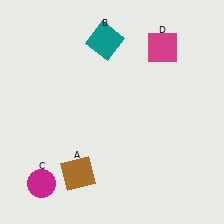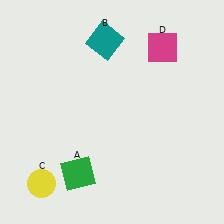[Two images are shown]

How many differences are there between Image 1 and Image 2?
There are 2 differences between the two images.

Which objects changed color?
A changed from brown to green. C changed from magenta to yellow.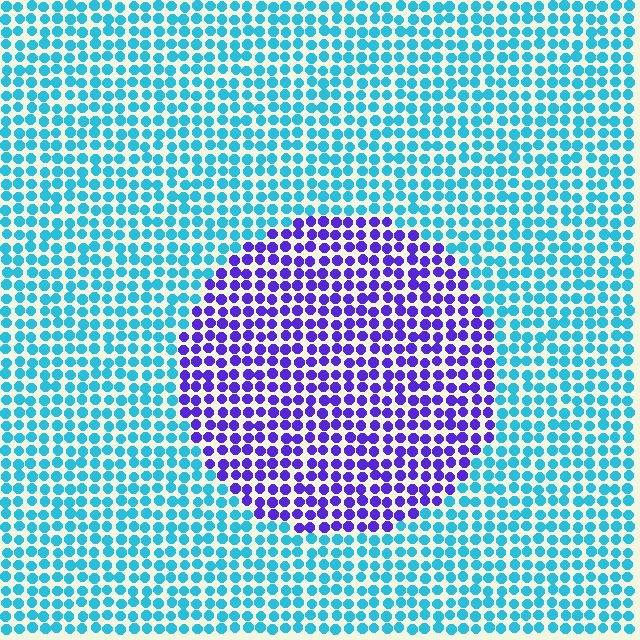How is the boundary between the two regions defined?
The boundary is defined purely by a slight shift in hue (about 67 degrees). Spacing, size, and orientation are identical on both sides.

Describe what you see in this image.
The image is filled with small cyan elements in a uniform arrangement. A circle-shaped region is visible where the elements are tinted to a slightly different hue, forming a subtle color boundary.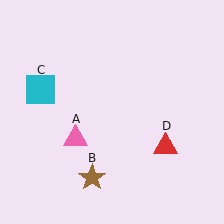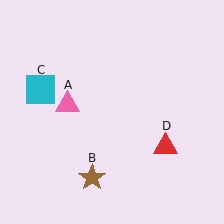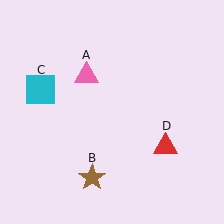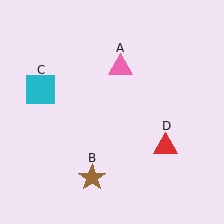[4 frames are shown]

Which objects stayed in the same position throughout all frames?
Brown star (object B) and cyan square (object C) and red triangle (object D) remained stationary.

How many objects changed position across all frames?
1 object changed position: pink triangle (object A).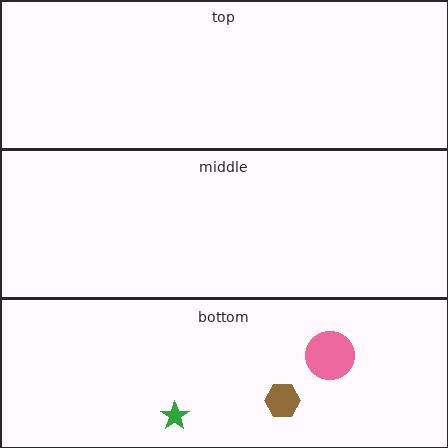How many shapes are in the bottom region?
3.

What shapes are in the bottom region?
The green star, the brown hexagon, the pink circle.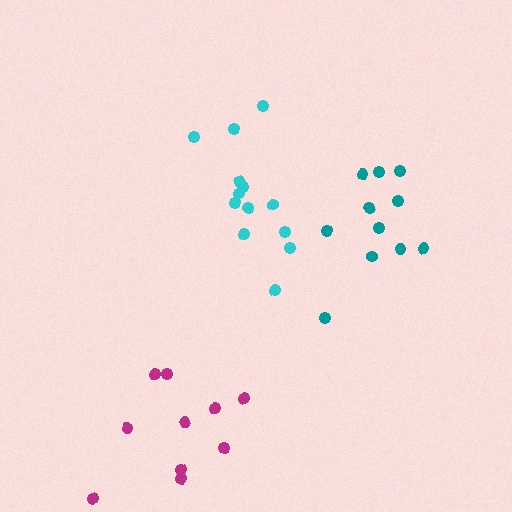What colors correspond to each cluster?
The clusters are colored: teal, cyan, magenta.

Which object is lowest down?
The magenta cluster is bottommost.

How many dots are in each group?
Group 1: 11 dots, Group 2: 13 dots, Group 3: 10 dots (34 total).